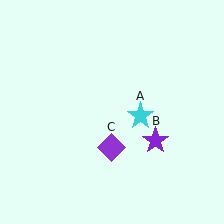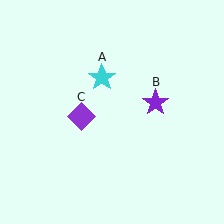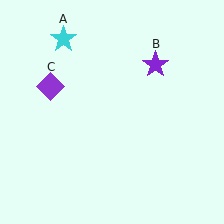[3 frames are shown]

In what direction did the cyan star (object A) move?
The cyan star (object A) moved up and to the left.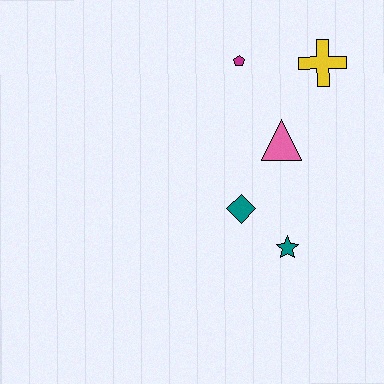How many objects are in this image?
There are 5 objects.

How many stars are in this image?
There is 1 star.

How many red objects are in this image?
There are no red objects.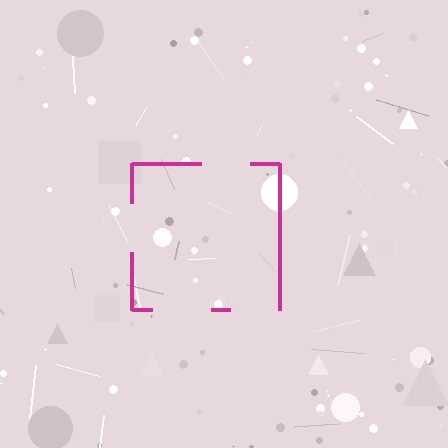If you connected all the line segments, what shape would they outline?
They would outline a square.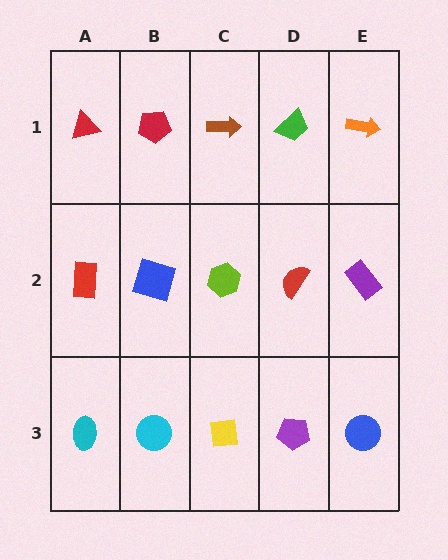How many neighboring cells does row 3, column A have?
2.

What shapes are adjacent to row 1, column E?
A purple rectangle (row 2, column E), a green trapezoid (row 1, column D).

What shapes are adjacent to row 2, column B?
A red pentagon (row 1, column B), a cyan circle (row 3, column B), a red rectangle (row 2, column A), a lime hexagon (row 2, column C).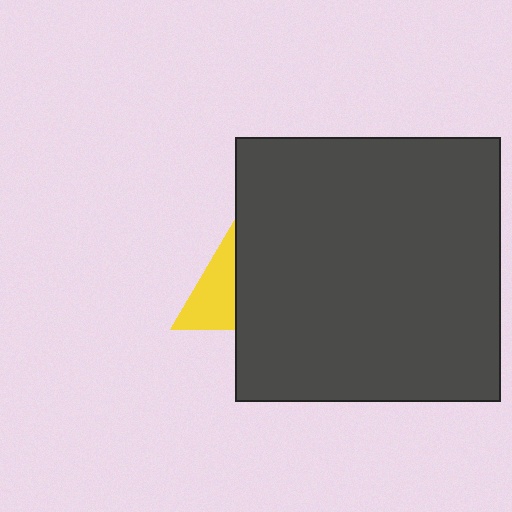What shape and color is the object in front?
The object in front is a dark gray rectangle.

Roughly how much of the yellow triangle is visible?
About half of it is visible (roughly 47%).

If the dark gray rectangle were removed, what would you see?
You would see the complete yellow triangle.